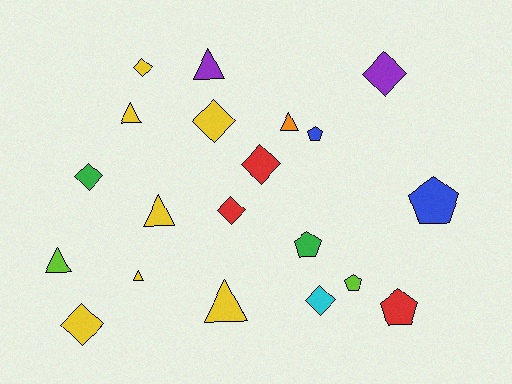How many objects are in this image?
There are 20 objects.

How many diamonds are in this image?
There are 8 diamonds.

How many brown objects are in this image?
There are no brown objects.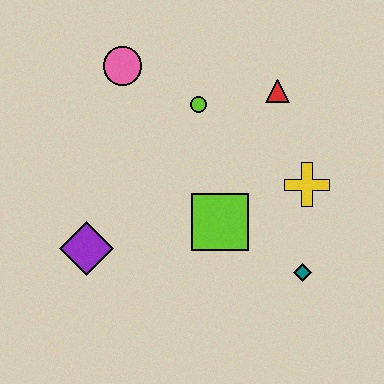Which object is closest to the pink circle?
The lime circle is closest to the pink circle.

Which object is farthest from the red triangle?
The purple diamond is farthest from the red triangle.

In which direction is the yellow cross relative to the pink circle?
The yellow cross is to the right of the pink circle.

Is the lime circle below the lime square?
No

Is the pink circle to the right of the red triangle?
No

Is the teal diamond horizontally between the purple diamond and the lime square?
No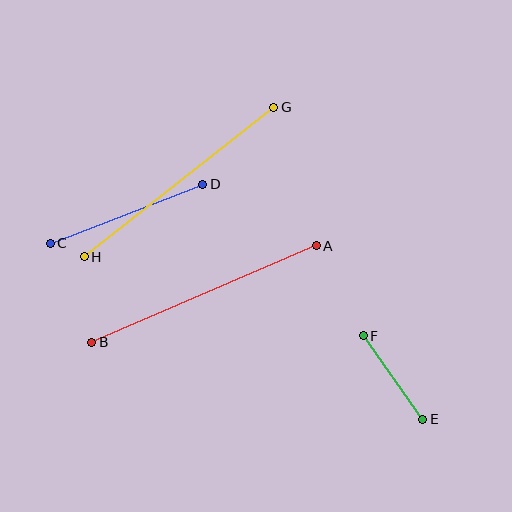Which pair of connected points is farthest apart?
Points A and B are farthest apart.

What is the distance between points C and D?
The distance is approximately 164 pixels.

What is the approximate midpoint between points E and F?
The midpoint is at approximately (393, 378) pixels.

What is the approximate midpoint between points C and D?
The midpoint is at approximately (126, 214) pixels.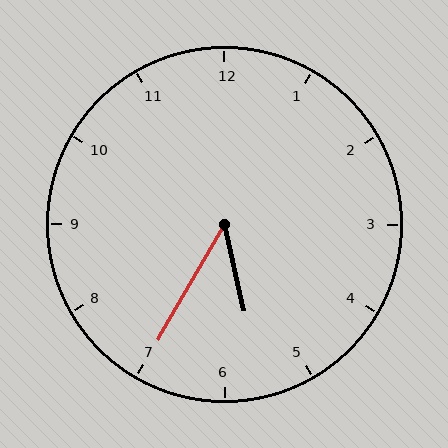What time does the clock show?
5:35.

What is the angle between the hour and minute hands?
Approximately 42 degrees.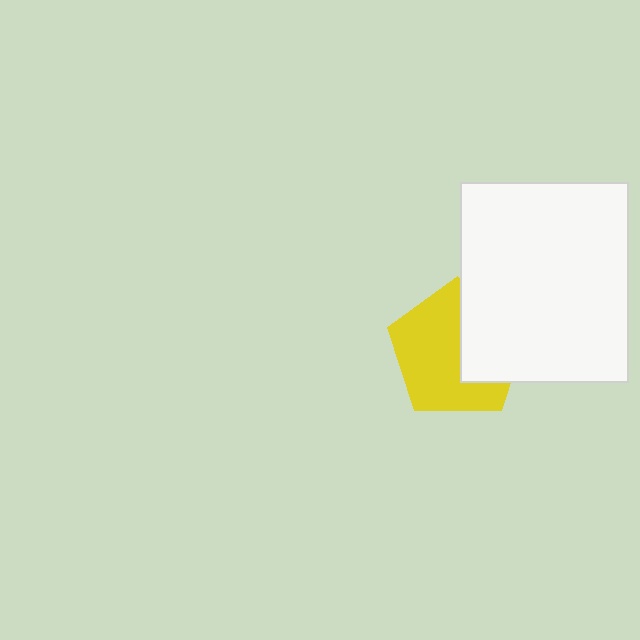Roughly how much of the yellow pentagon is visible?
About half of it is visible (roughly 61%).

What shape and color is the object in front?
The object in front is a white rectangle.